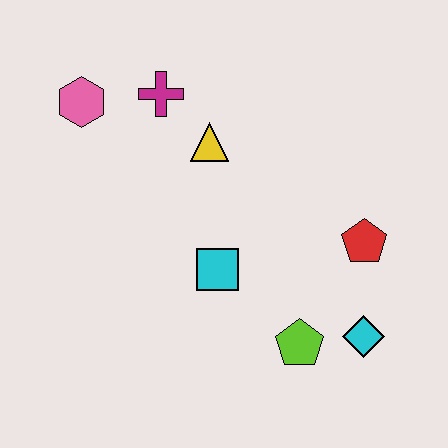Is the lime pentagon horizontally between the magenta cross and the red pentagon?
Yes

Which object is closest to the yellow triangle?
The magenta cross is closest to the yellow triangle.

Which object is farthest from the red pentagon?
The pink hexagon is farthest from the red pentagon.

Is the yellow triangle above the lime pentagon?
Yes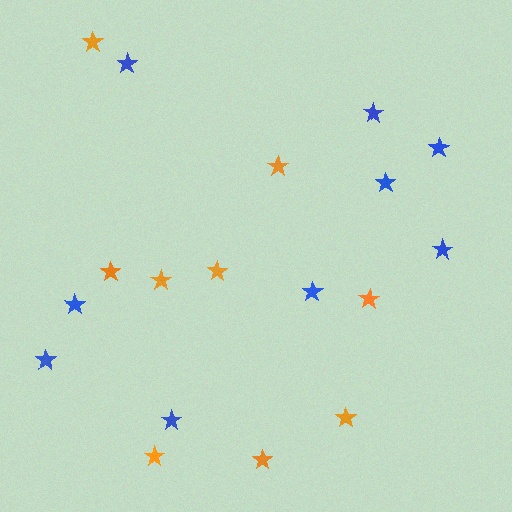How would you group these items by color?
There are 2 groups: one group of orange stars (9) and one group of blue stars (9).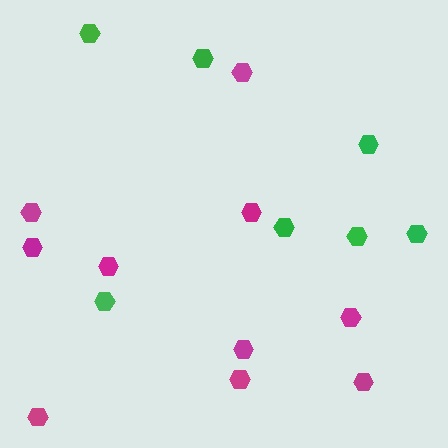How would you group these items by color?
There are 2 groups: one group of green hexagons (7) and one group of magenta hexagons (10).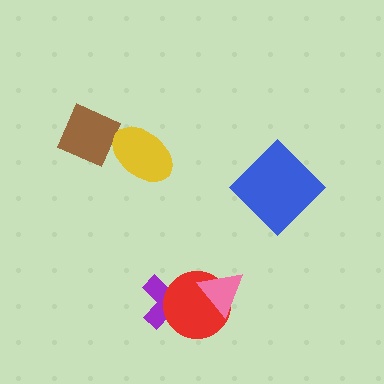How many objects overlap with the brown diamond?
1 object overlaps with the brown diamond.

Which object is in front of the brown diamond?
The yellow ellipse is in front of the brown diamond.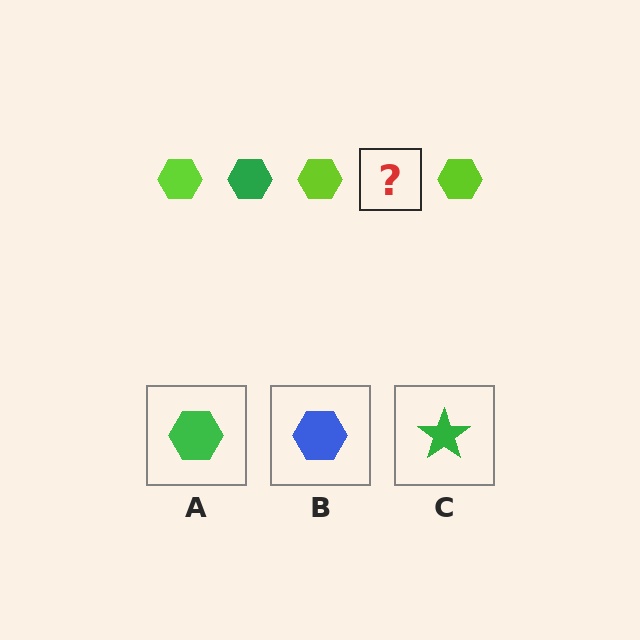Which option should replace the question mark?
Option A.